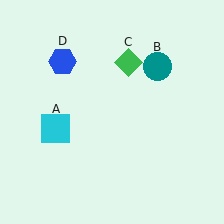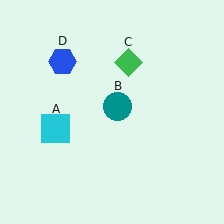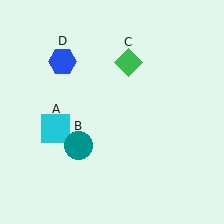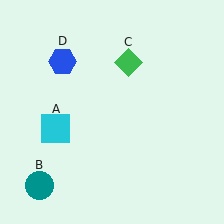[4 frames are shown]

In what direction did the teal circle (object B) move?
The teal circle (object B) moved down and to the left.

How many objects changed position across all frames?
1 object changed position: teal circle (object B).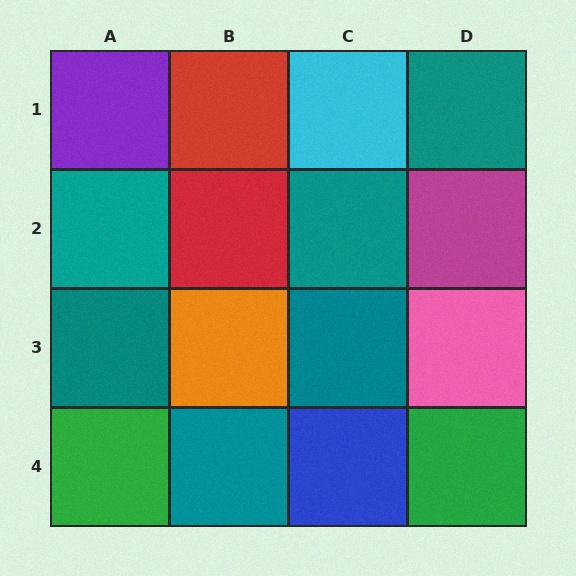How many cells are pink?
1 cell is pink.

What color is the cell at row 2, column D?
Magenta.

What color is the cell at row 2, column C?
Teal.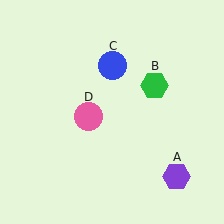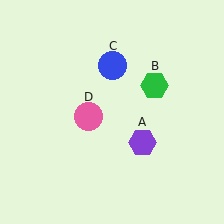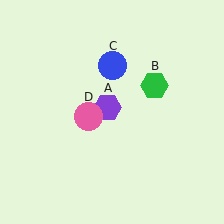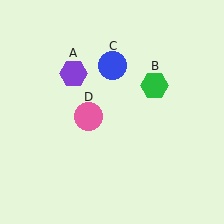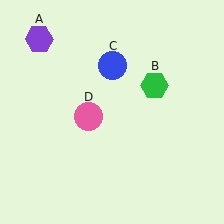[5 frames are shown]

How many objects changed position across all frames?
1 object changed position: purple hexagon (object A).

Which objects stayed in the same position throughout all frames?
Green hexagon (object B) and blue circle (object C) and pink circle (object D) remained stationary.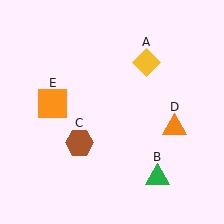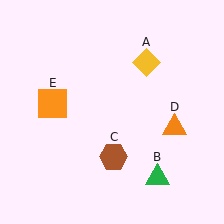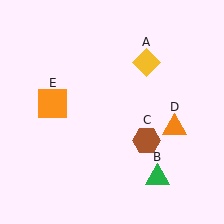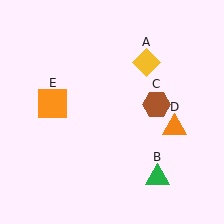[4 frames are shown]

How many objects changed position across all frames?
1 object changed position: brown hexagon (object C).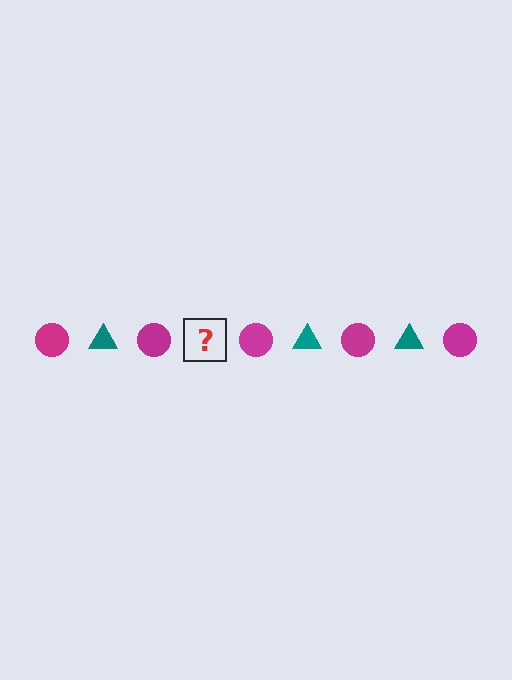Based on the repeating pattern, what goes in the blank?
The blank should be a teal triangle.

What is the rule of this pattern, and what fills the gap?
The rule is that the pattern alternates between magenta circle and teal triangle. The gap should be filled with a teal triangle.